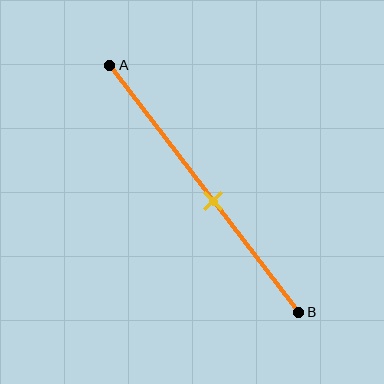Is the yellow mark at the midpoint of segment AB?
No, the mark is at about 55% from A, not at the 50% midpoint.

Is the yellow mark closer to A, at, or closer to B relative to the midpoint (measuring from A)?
The yellow mark is closer to point B than the midpoint of segment AB.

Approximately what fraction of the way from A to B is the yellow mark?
The yellow mark is approximately 55% of the way from A to B.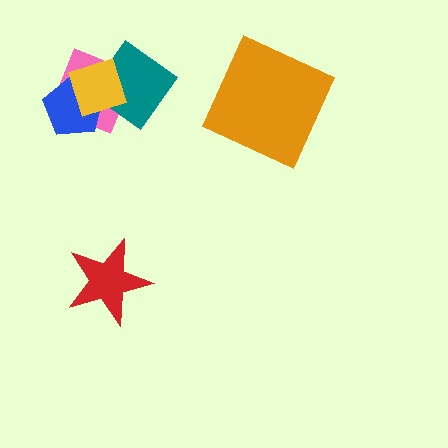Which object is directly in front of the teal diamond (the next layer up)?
The blue pentagon is directly in front of the teal diamond.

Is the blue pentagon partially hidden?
Yes, it is partially covered by another shape.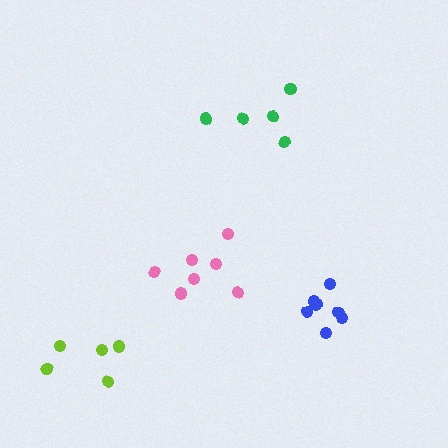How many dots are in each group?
Group 1: 5 dots, Group 2: 7 dots, Group 3: 5 dots, Group 4: 7 dots (24 total).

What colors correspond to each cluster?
The clusters are colored: green, pink, lime, blue.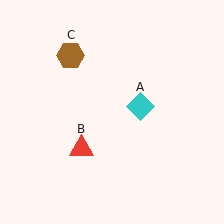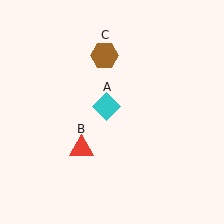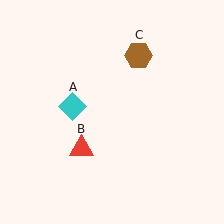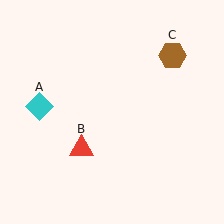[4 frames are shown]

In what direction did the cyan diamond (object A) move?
The cyan diamond (object A) moved left.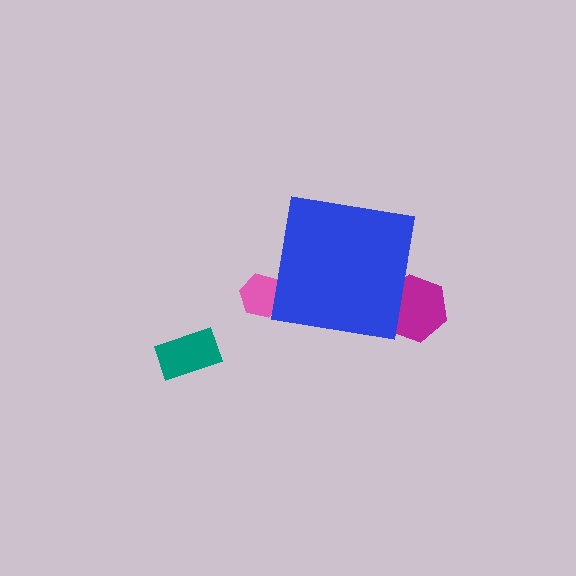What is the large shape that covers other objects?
A blue square.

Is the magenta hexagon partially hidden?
Yes, the magenta hexagon is partially hidden behind the blue square.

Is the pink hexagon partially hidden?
Yes, the pink hexagon is partially hidden behind the blue square.